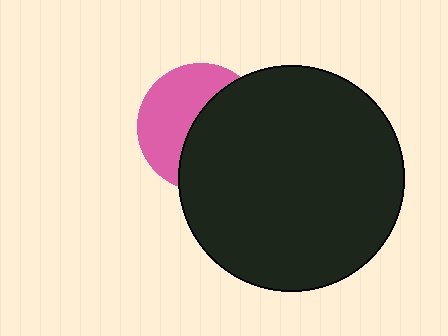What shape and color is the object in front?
The object in front is a black circle.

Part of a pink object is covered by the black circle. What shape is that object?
It is a circle.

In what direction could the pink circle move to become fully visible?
The pink circle could move left. That would shift it out from behind the black circle entirely.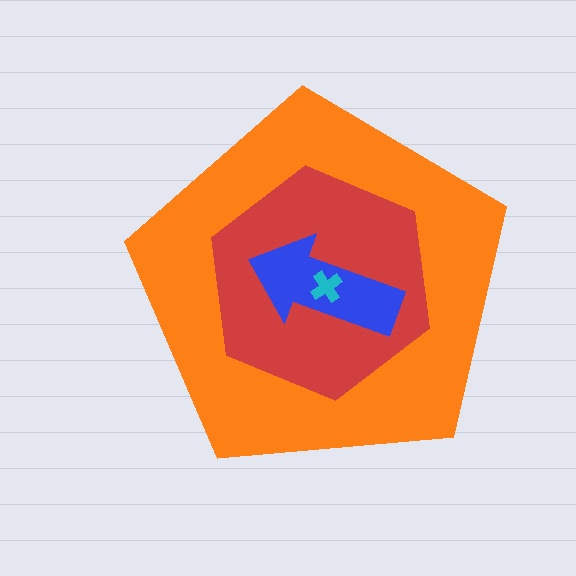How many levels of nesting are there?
4.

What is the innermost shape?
The cyan cross.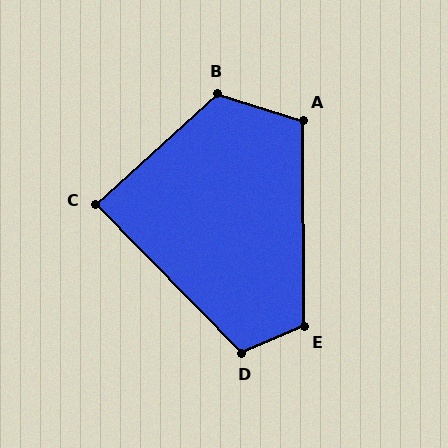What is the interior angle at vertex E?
Approximately 113 degrees (obtuse).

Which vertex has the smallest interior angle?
C, at approximately 88 degrees.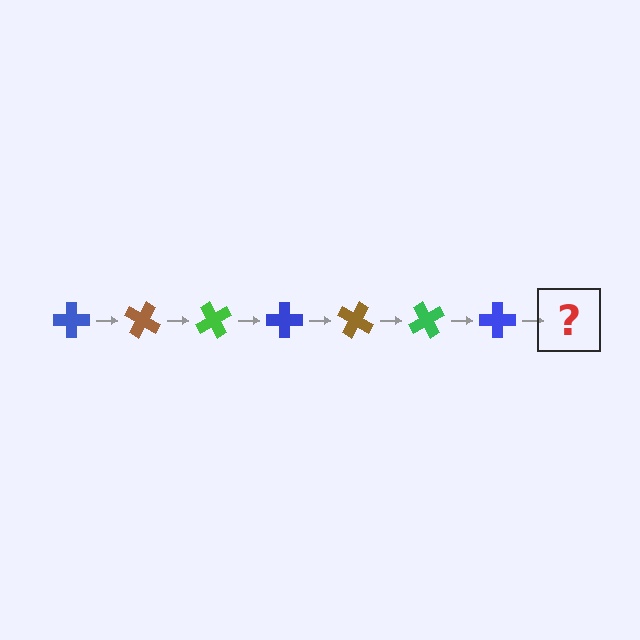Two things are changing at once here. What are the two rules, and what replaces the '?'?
The two rules are that it rotates 30 degrees each step and the color cycles through blue, brown, and green. The '?' should be a brown cross, rotated 210 degrees from the start.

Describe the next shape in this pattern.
It should be a brown cross, rotated 210 degrees from the start.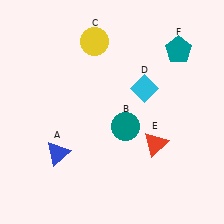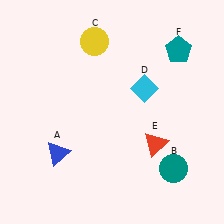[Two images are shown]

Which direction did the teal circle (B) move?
The teal circle (B) moved right.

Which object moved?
The teal circle (B) moved right.